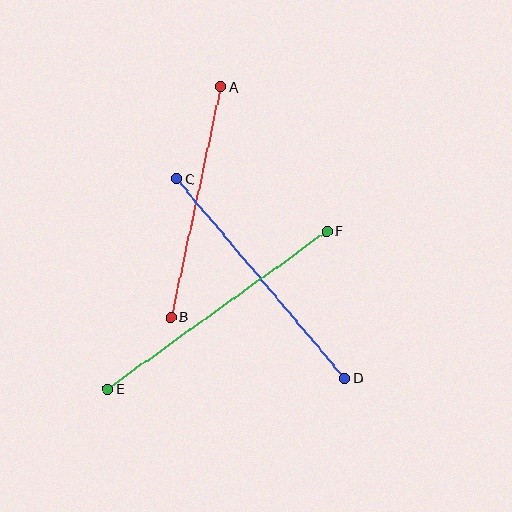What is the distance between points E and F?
The distance is approximately 271 pixels.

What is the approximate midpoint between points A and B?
The midpoint is at approximately (196, 202) pixels.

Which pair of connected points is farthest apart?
Points E and F are farthest apart.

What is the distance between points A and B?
The distance is approximately 236 pixels.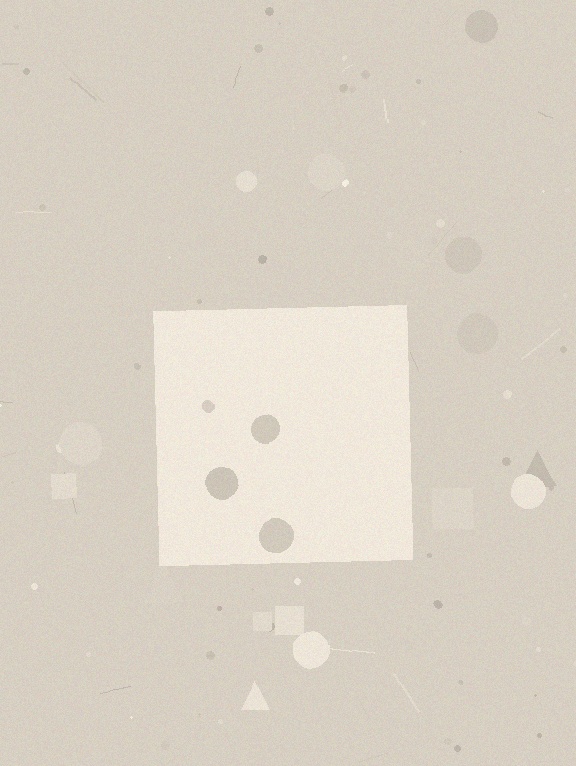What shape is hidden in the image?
A square is hidden in the image.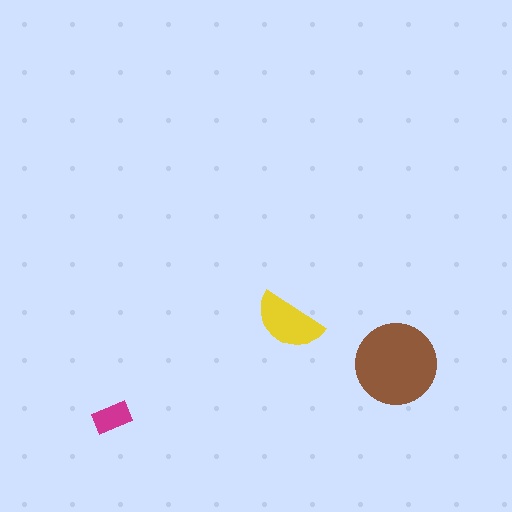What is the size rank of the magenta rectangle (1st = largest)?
3rd.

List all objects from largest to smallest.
The brown circle, the yellow semicircle, the magenta rectangle.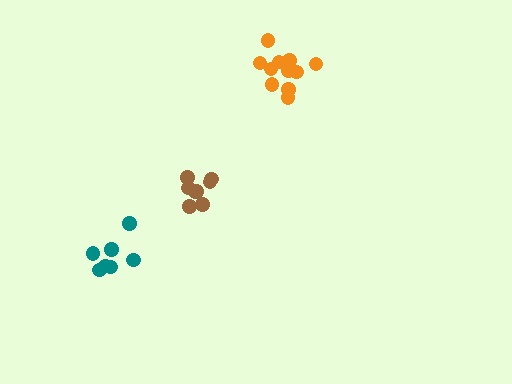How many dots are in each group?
Group 1: 11 dots, Group 2: 7 dots, Group 3: 8 dots (26 total).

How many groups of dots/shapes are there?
There are 3 groups.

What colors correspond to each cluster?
The clusters are colored: orange, teal, brown.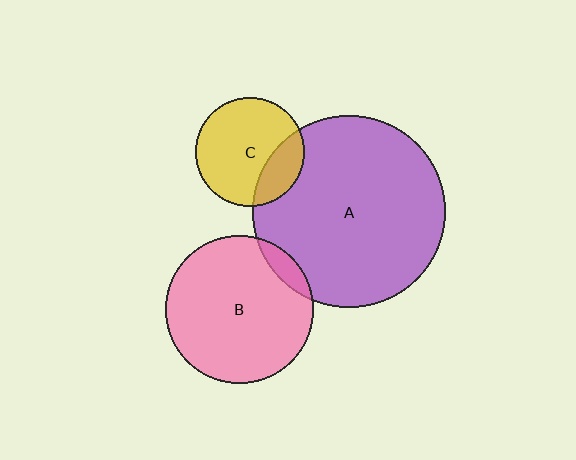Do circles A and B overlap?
Yes.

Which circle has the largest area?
Circle A (purple).